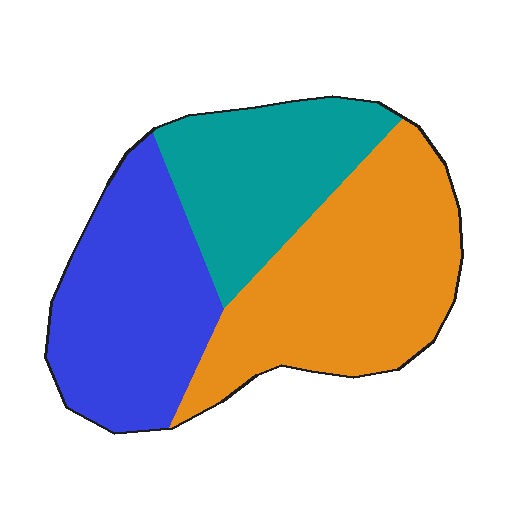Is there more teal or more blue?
Blue.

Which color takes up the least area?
Teal, at roughly 25%.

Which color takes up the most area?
Orange, at roughly 40%.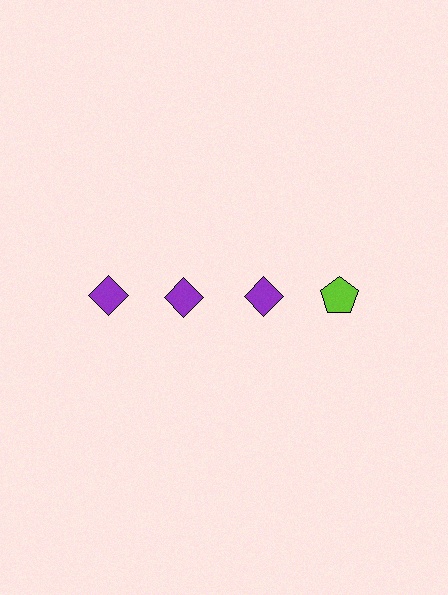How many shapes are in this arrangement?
There are 4 shapes arranged in a grid pattern.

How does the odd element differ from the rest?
It differs in both color (lime instead of purple) and shape (pentagon instead of diamond).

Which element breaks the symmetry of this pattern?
The lime pentagon in the top row, second from right column breaks the symmetry. All other shapes are purple diamonds.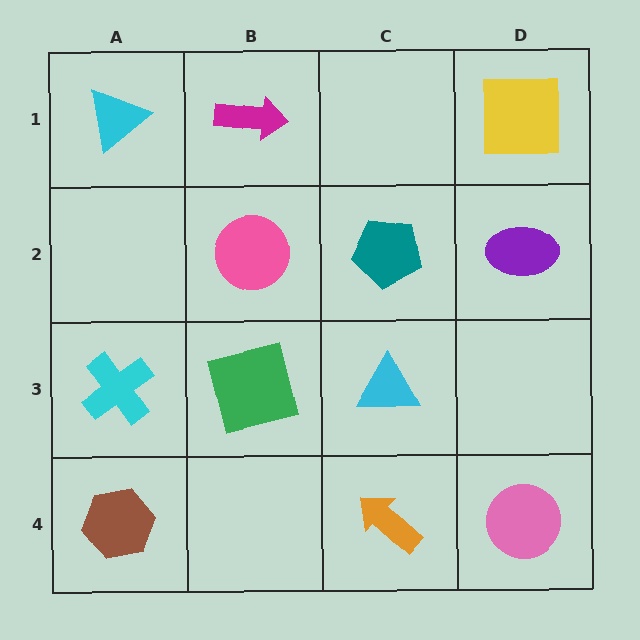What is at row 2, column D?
A purple ellipse.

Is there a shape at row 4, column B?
No, that cell is empty.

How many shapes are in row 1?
3 shapes.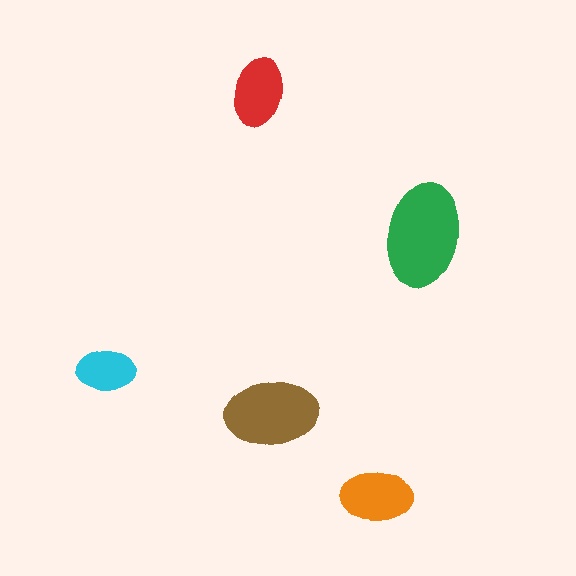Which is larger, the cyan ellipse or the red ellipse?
The red one.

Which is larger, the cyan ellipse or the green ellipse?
The green one.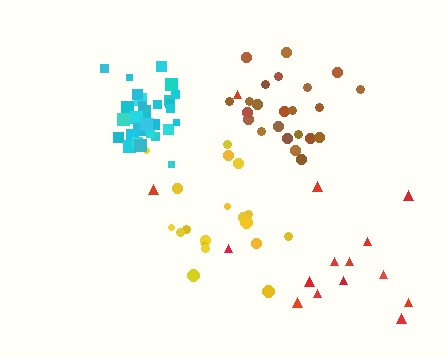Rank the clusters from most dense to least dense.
cyan, brown, yellow, red.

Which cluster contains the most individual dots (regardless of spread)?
Cyan (31).